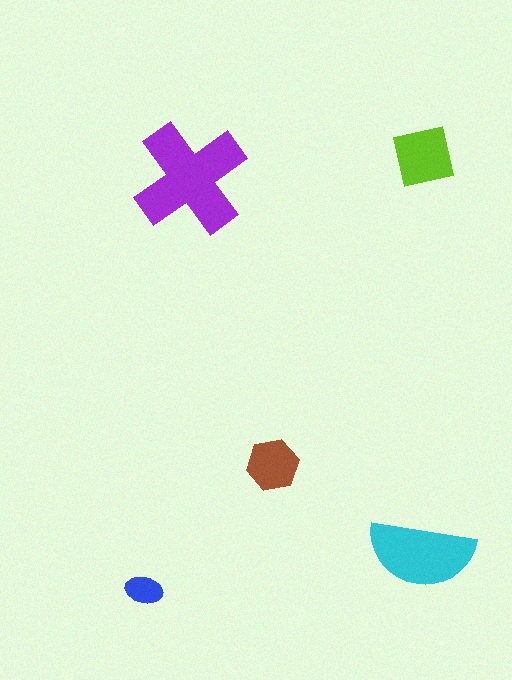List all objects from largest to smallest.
The purple cross, the cyan semicircle, the lime square, the brown hexagon, the blue ellipse.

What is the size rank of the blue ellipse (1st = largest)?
5th.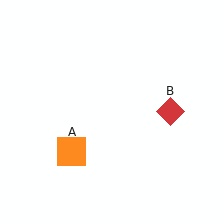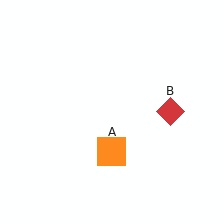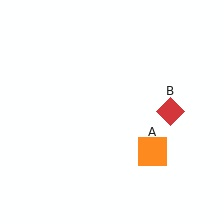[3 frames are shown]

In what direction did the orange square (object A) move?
The orange square (object A) moved right.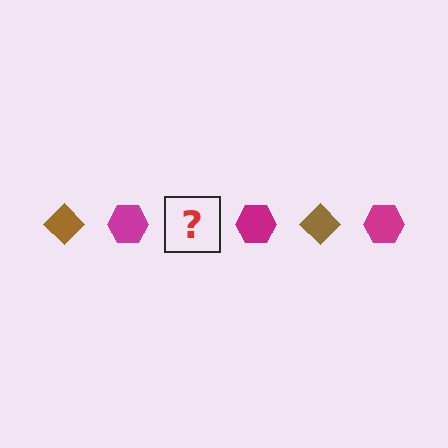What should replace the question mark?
The question mark should be replaced with a brown diamond.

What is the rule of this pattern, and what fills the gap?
The rule is that the pattern alternates between brown diamond and magenta hexagon. The gap should be filled with a brown diamond.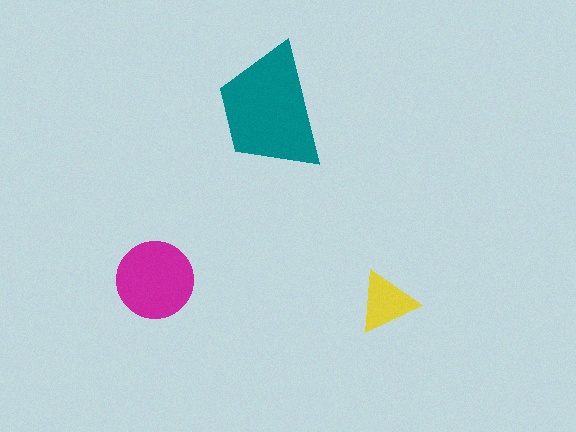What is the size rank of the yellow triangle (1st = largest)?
3rd.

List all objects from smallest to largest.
The yellow triangle, the magenta circle, the teal trapezoid.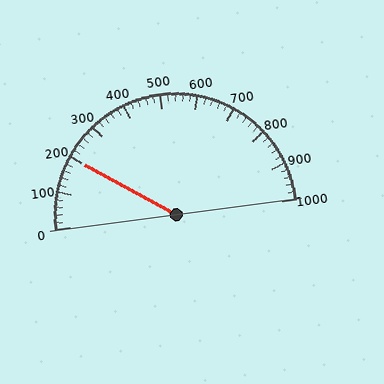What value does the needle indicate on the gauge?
The needle indicates approximately 200.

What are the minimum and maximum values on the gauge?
The gauge ranges from 0 to 1000.